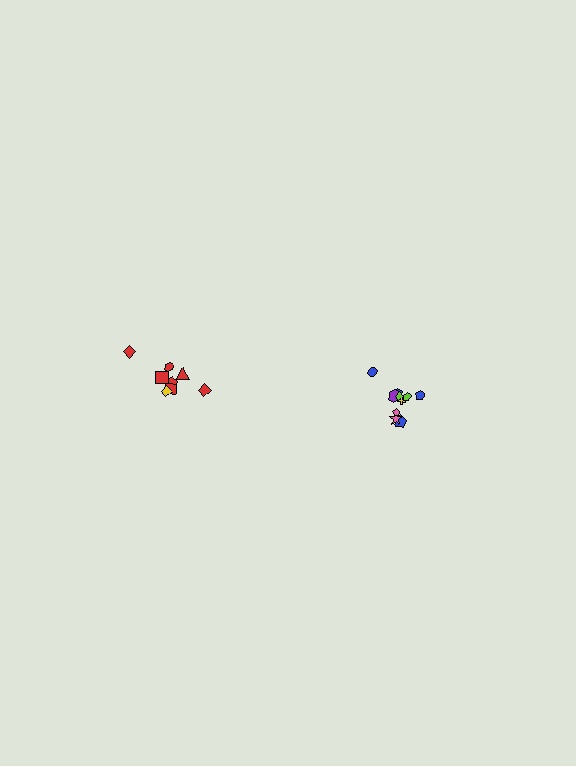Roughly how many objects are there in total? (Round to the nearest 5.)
Roughly 20 objects in total.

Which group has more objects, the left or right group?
The right group.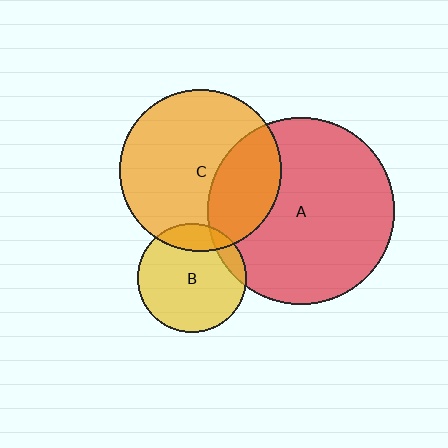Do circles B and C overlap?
Yes.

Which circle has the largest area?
Circle A (red).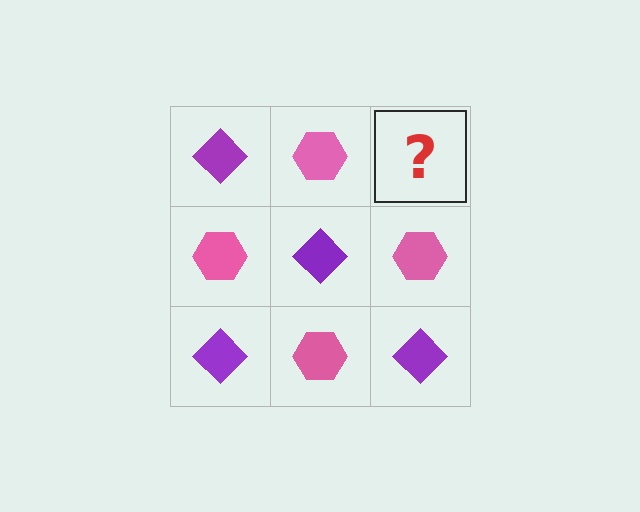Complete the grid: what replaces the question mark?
The question mark should be replaced with a purple diamond.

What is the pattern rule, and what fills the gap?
The rule is that it alternates purple diamond and pink hexagon in a checkerboard pattern. The gap should be filled with a purple diamond.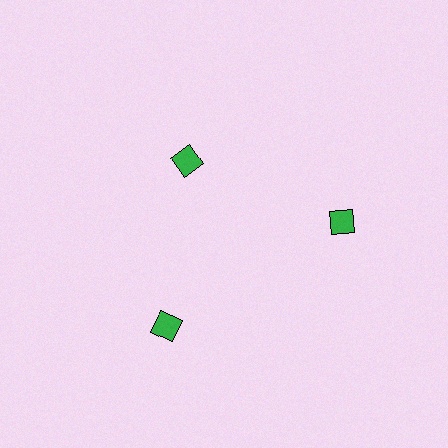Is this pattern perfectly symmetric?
No. The 3 green diamonds are arranged in a ring, but one element near the 11 o'clock position is pulled inward toward the center, breaking the 3-fold rotational symmetry.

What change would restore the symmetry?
The symmetry would be restored by moving it outward, back onto the ring so that all 3 diamonds sit at equal angles and equal distance from the center.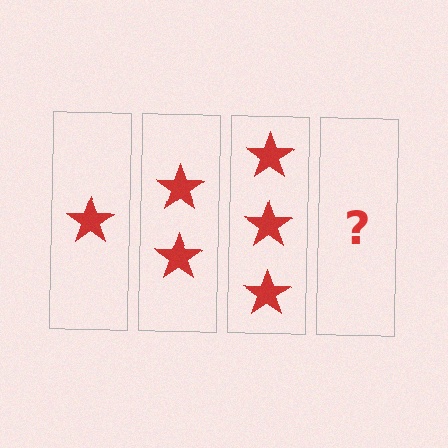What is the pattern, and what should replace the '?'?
The pattern is that each step adds one more star. The '?' should be 4 stars.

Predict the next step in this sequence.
The next step is 4 stars.